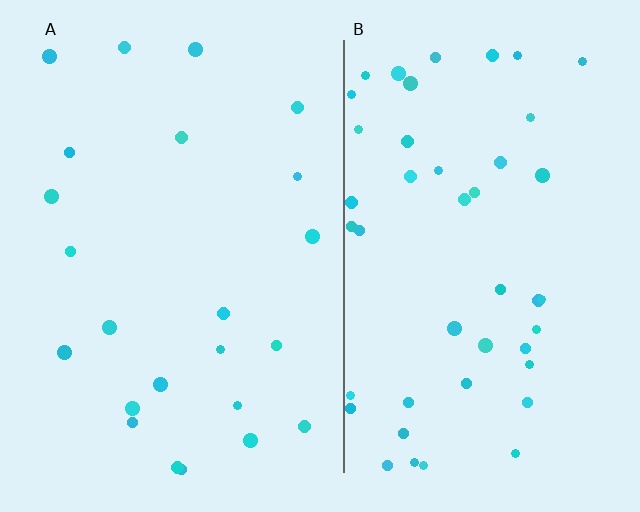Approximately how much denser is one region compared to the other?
Approximately 2.0× — region B over region A.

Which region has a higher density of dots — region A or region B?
B (the right).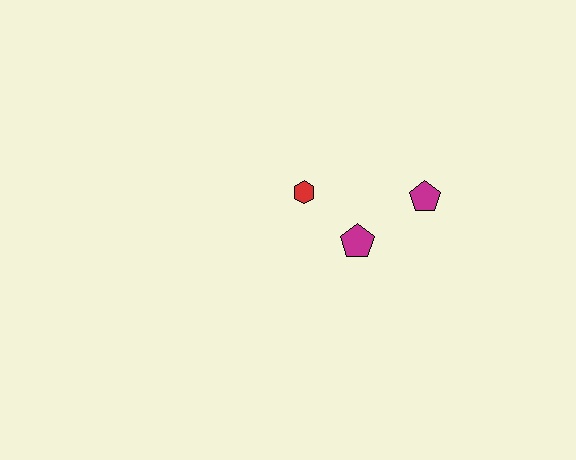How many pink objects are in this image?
There are no pink objects.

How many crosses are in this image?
There are no crosses.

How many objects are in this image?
There are 3 objects.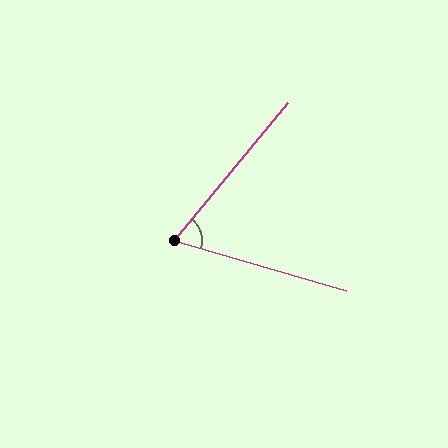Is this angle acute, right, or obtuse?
It is acute.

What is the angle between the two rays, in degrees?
Approximately 66 degrees.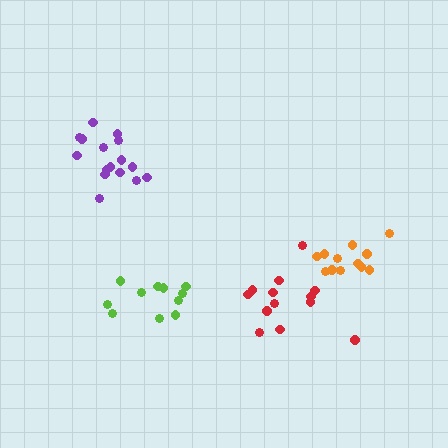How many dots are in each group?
Group 1: 13 dots, Group 2: 11 dots, Group 3: 16 dots, Group 4: 12 dots (52 total).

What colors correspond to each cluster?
The clusters are colored: red, lime, purple, orange.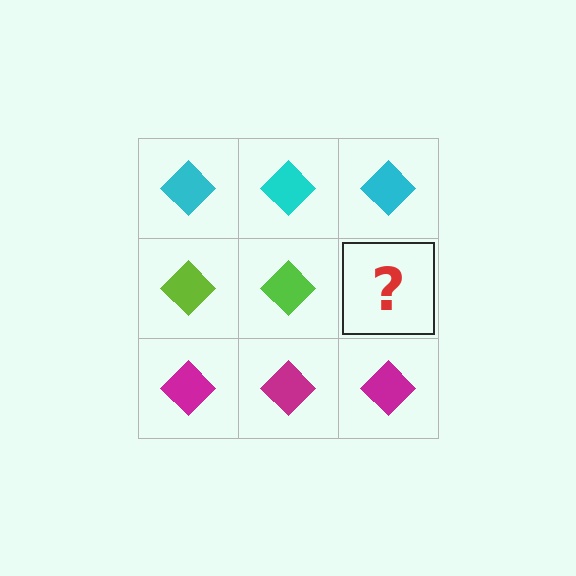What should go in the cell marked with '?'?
The missing cell should contain a lime diamond.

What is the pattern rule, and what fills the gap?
The rule is that each row has a consistent color. The gap should be filled with a lime diamond.